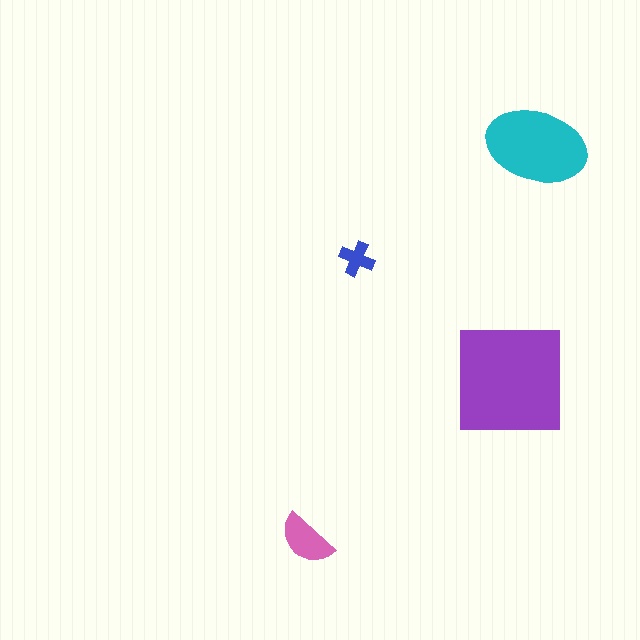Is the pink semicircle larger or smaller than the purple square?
Smaller.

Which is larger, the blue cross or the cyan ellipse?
The cyan ellipse.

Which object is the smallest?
The blue cross.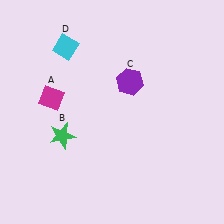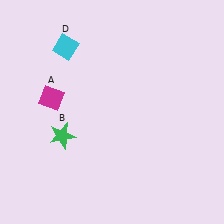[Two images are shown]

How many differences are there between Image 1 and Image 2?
There is 1 difference between the two images.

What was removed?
The purple hexagon (C) was removed in Image 2.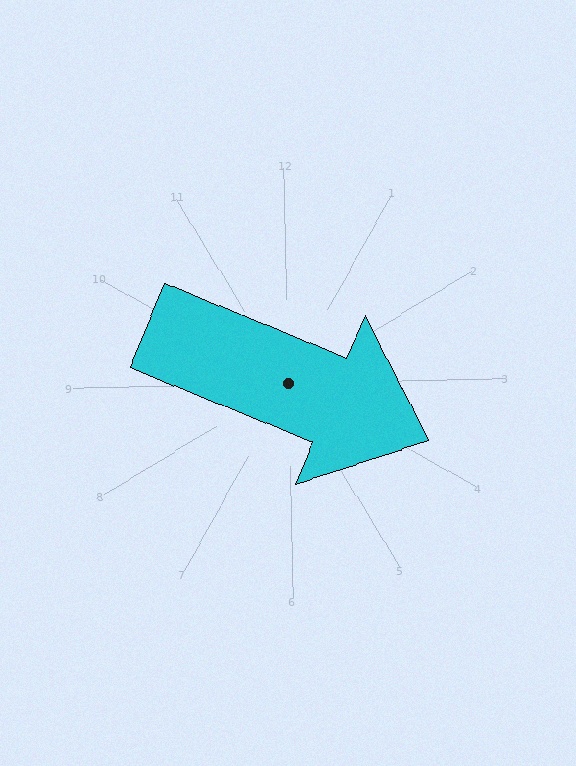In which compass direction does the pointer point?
Southeast.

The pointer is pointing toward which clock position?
Roughly 4 o'clock.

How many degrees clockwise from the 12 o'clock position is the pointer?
Approximately 113 degrees.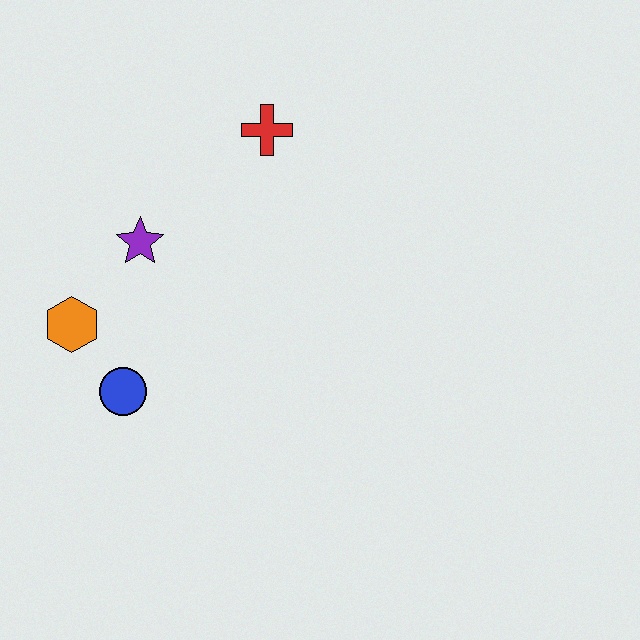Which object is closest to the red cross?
The purple star is closest to the red cross.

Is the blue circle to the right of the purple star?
No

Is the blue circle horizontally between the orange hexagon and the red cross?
Yes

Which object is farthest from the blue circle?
The red cross is farthest from the blue circle.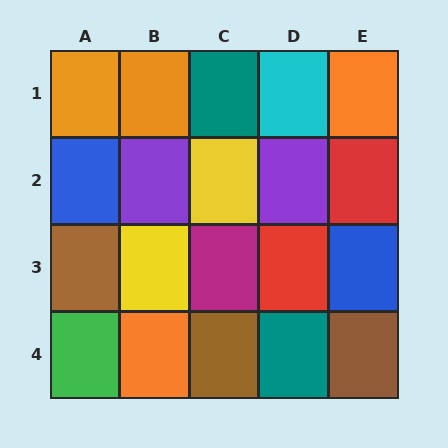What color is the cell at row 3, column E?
Blue.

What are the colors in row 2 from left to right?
Blue, purple, yellow, purple, red.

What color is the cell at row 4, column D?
Teal.